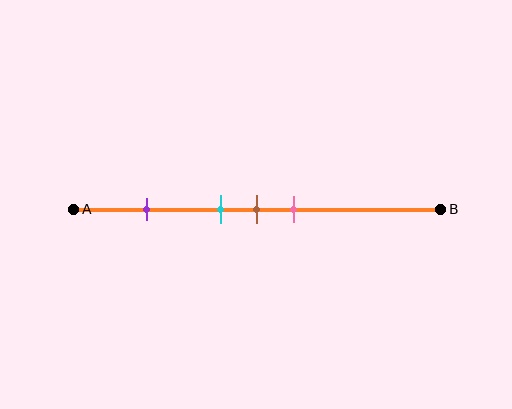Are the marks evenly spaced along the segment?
No, the marks are not evenly spaced.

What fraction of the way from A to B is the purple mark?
The purple mark is approximately 20% (0.2) of the way from A to B.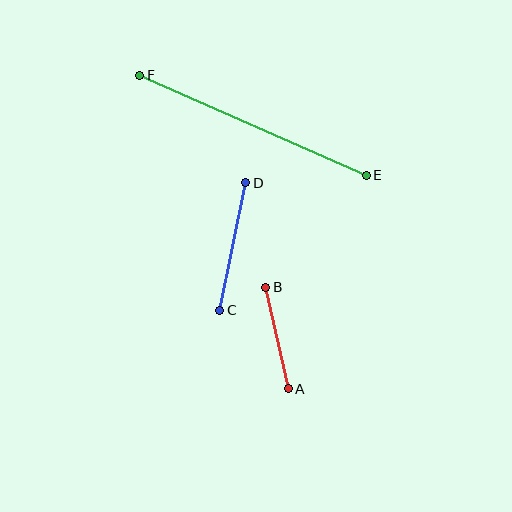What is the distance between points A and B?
The distance is approximately 104 pixels.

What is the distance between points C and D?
The distance is approximately 130 pixels.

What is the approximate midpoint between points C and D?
The midpoint is at approximately (233, 247) pixels.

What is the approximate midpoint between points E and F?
The midpoint is at approximately (253, 125) pixels.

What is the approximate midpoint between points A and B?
The midpoint is at approximately (277, 338) pixels.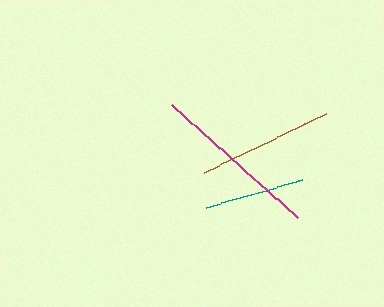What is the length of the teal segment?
The teal segment is approximately 100 pixels long.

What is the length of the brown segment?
The brown segment is approximately 135 pixels long.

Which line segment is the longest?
The magenta line is the longest at approximately 169 pixels.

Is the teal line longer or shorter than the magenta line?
The magenta line is longer than the teal line.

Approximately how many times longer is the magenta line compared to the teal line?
The magenta line is approximately 1.7 times the length of the teal line.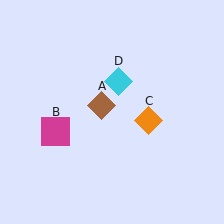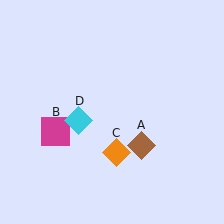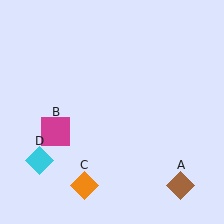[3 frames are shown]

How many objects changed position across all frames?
3 objects changed position: brown diamond (object A), orange diamond (object C), cyan diamond (object D).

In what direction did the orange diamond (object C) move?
The orange diamond (object C) moved down and to the left.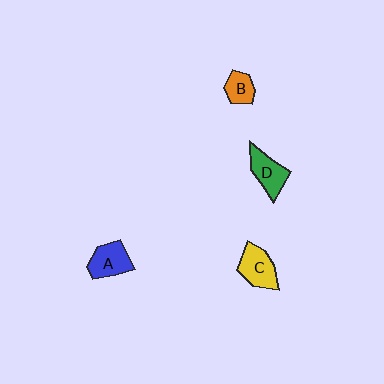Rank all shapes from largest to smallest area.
From largest to smallest: C (yellow), A (blue), D (green), B (orange).